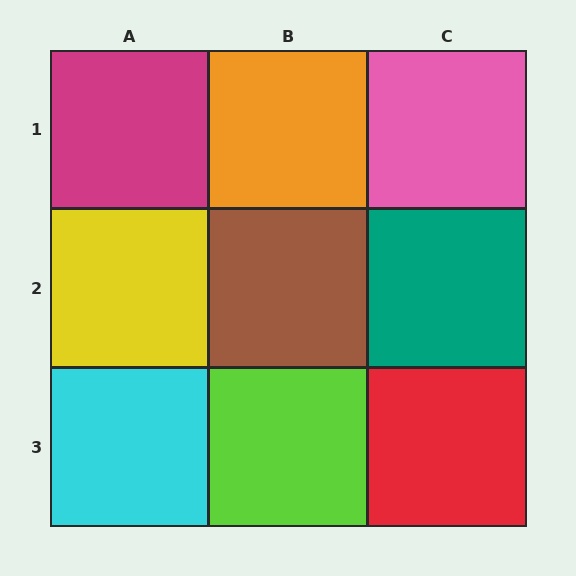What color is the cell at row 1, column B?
Orange.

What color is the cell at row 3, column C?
Red.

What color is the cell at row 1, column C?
Pink.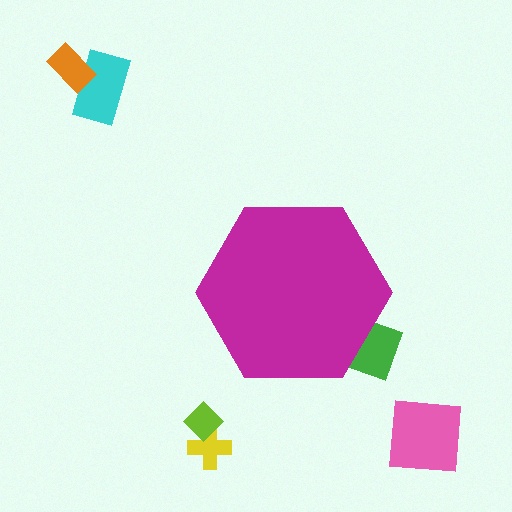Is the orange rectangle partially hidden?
No, the orange rectangle is fully visible.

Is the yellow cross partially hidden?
No, the yellow cross is fully visible.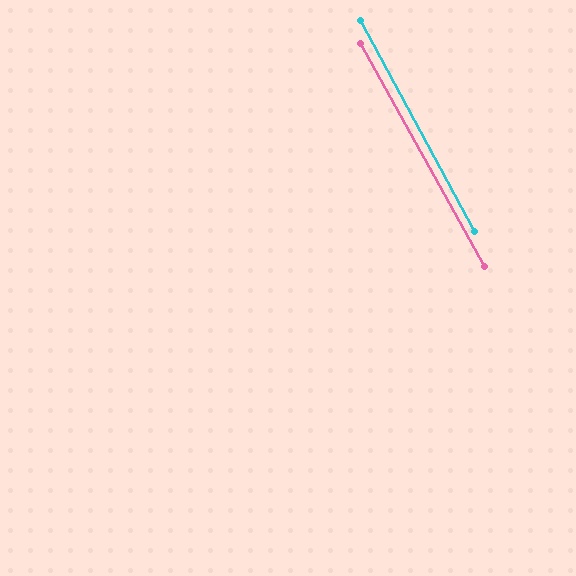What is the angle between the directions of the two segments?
Approximately 1 degree.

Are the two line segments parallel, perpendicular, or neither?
Parallel — their directions differ by only 0.8°.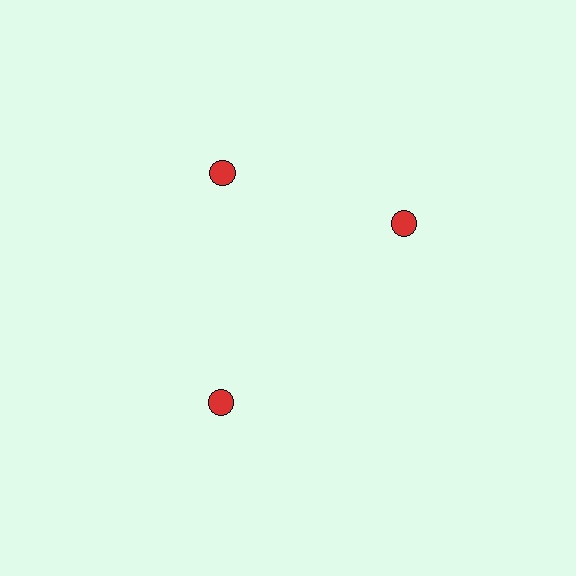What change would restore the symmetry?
The symmetry would be restored by rotating it back into even spacing with its neighbors so that all 3 circles sit at equal angles and equal distance from the center.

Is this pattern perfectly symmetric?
No. The 3 red circles are arranged in a ring, but one element near the 3 o'clock position is rotated out of alignment along the ring, breaking the 3-fold rotational symmetry.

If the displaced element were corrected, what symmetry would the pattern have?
It would have 3-fold rotational symmetry — the pattern would map onto itself every 120 degrees.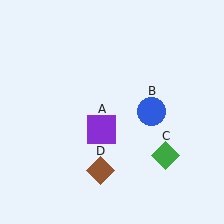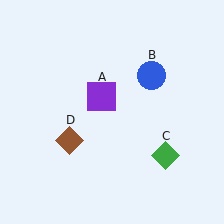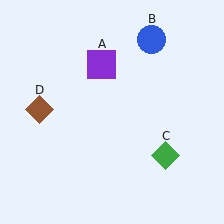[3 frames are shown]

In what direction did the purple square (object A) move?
The purple square (object A) moved up.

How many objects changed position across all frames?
3 objects changed position: purple square (object A), blue circle (object B), brown diamond (object D).